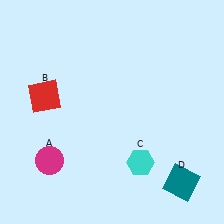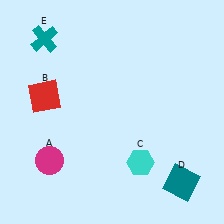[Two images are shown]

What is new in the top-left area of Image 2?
A teal cross (E) was added in the top-left area of Image 2.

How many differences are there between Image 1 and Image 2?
There is 1 difference between the two images.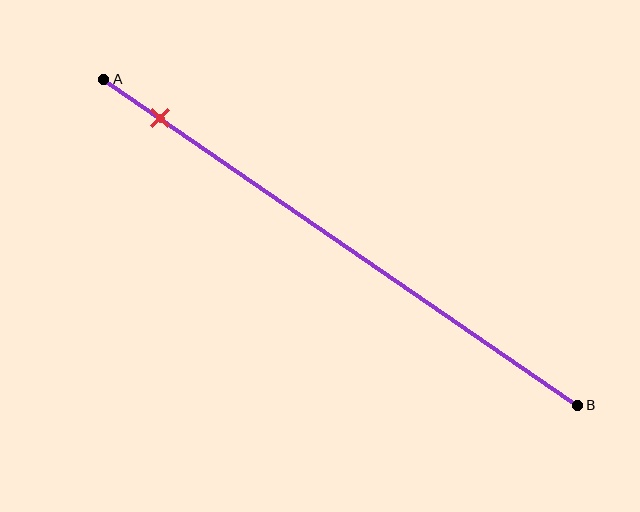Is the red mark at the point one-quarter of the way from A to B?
No, the mark is at about 10% from A, not at the 25% one-quarter point.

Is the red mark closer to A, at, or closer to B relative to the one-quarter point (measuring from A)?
The red mark is closer to point A than the one-quarter point of segment AB.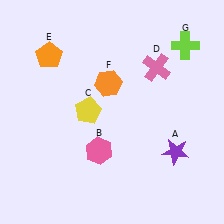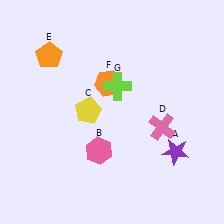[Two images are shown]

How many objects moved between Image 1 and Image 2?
2 objects moved between the two images.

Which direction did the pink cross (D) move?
The pink cross (D) moved down.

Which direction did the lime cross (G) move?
The lime cross (G) moved left.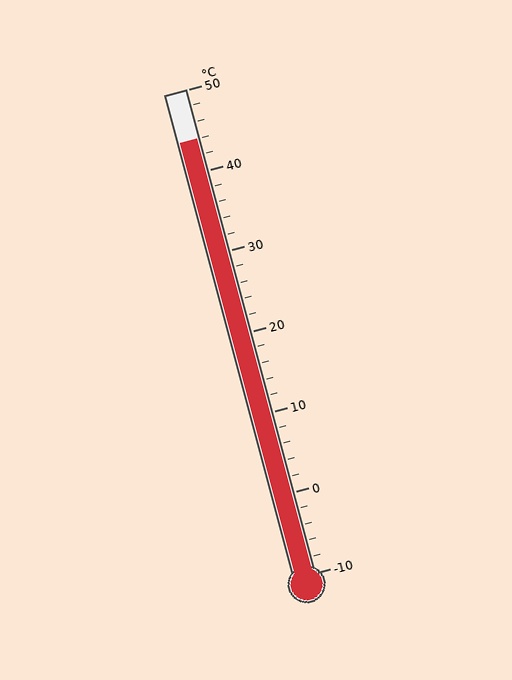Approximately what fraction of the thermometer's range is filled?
The thermometer is filled to approximately 90% of its range.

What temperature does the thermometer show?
The thermometer shows approximately 44°C.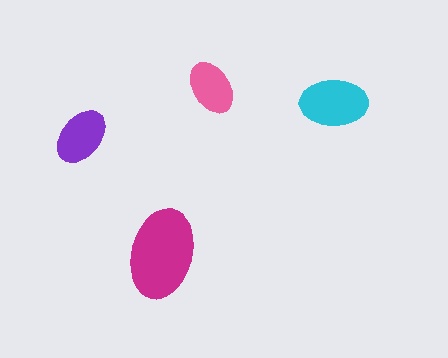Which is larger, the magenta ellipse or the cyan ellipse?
The magenta one.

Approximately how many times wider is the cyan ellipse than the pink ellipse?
About 1.5 times wider.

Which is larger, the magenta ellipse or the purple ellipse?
The magenta one.